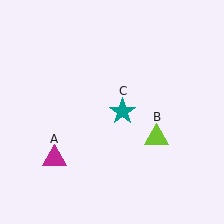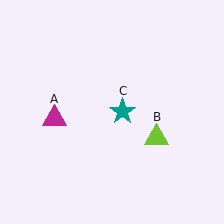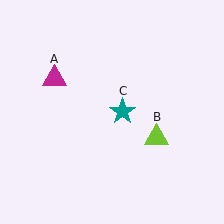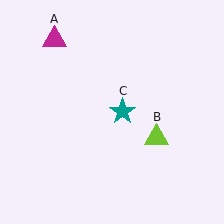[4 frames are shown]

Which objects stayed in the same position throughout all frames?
Lime triangle (object B) and teal star (object C) remained stationary.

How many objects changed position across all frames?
1 object changed position: magenta triangle (object A).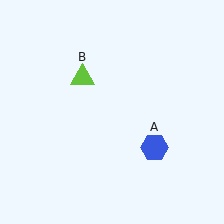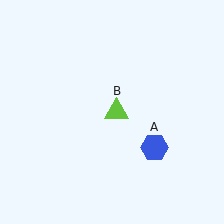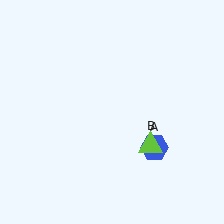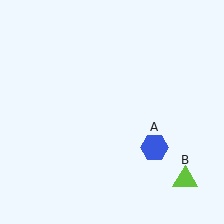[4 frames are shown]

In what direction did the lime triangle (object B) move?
The lime triangle (object B) moved down and to the right.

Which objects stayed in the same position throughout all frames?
Blue hexagon (object A) remained stationary.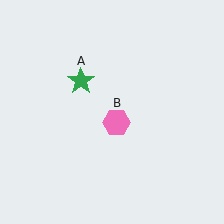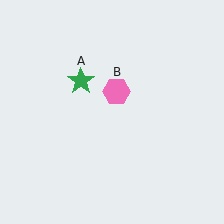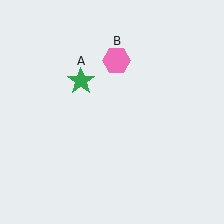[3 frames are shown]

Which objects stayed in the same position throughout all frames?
Green star (object A) remained stationary.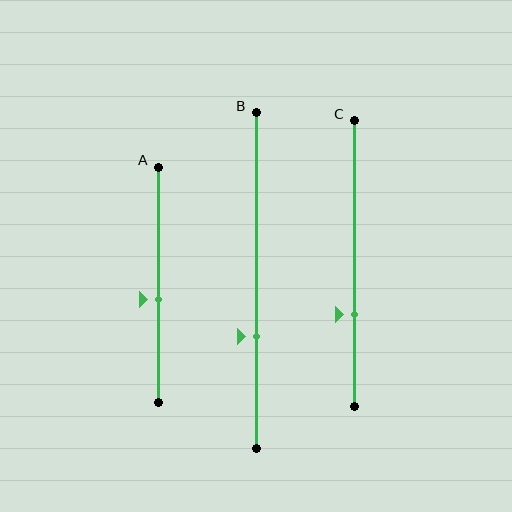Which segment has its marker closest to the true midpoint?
Segment A has its marker closest to the true midpoint.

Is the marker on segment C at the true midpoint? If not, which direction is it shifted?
No, the marker on segment C is shifted downward by about 18% of the segment length.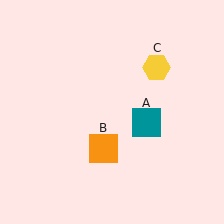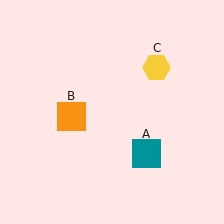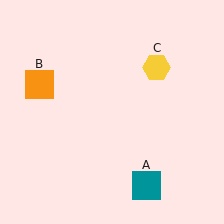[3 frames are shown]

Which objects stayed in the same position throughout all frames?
Yellow hexagon (object C) remained stationary.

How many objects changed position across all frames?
2 objects changed position: teal square (object A), orange square (object B).